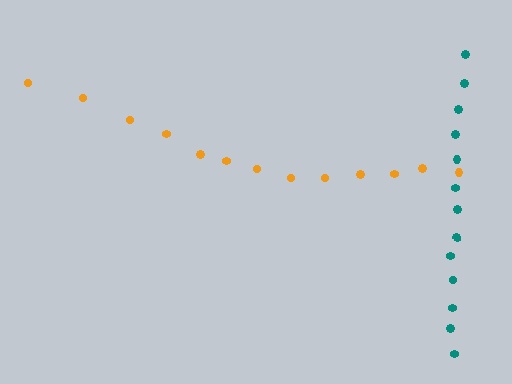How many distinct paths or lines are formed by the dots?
There are 2 distinct paths.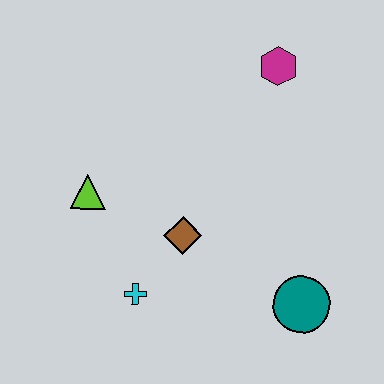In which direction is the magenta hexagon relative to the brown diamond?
The magenta hexagon is above the brown diamond.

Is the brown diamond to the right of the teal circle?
No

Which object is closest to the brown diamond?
The cyan cross is closest to the brown diamond.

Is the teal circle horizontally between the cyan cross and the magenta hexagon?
No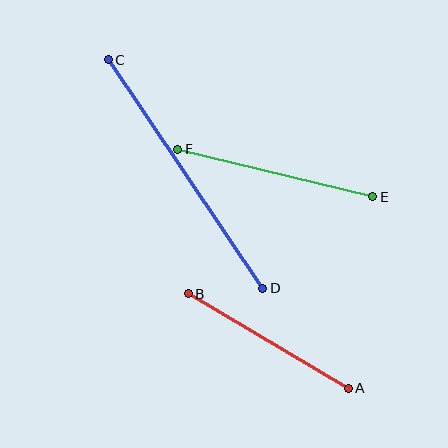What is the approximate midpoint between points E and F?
The midpoint is at approximately (275, 173) pixels.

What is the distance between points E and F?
The distance is approximately 201 pixels.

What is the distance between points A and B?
The distance is approximately 186 pixels.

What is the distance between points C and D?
The distance is approximately 276 pixels.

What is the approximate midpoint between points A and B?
The midpoint is at approximately (268, 341) pixels.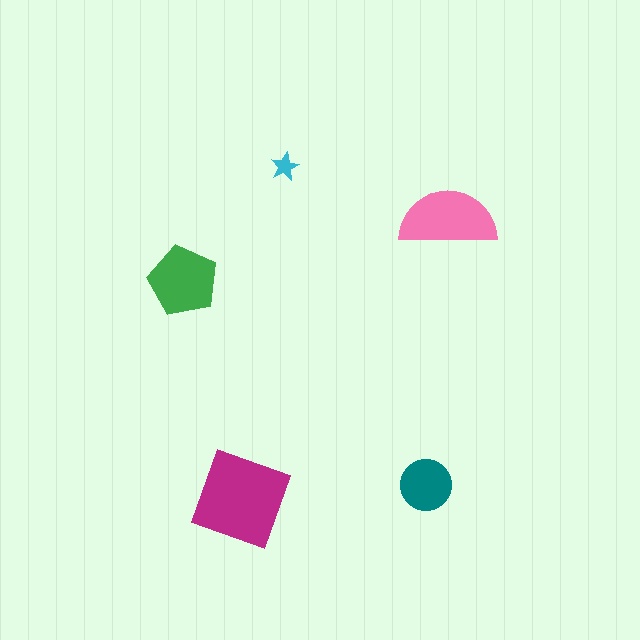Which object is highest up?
The cyan star is topmost.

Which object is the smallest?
The cyan star.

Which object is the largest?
The magenta square.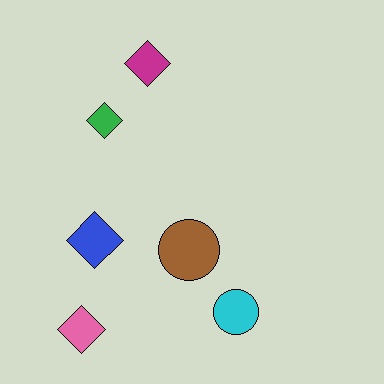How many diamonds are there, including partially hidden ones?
There are 4 diamonds.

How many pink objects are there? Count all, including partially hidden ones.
There is 1 pink object.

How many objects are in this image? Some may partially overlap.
There are 6 objects.